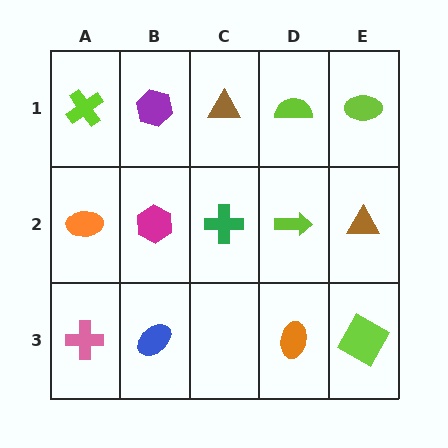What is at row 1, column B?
A purple hexagon.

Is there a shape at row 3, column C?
No, that cell is empty.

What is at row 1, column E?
A lime ellipse.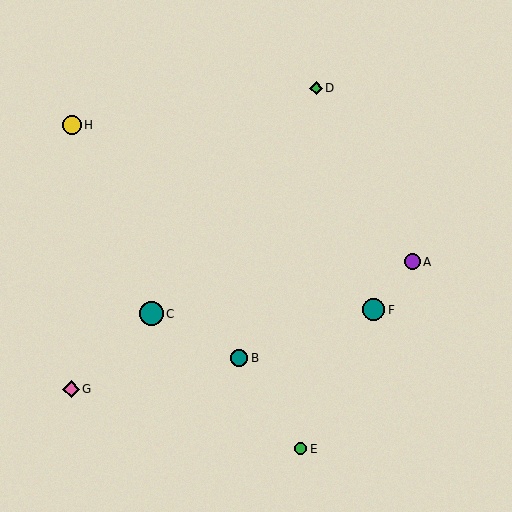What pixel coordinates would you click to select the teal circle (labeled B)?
Click at (239, 358) to select the teal circle B.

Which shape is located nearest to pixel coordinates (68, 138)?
The yellow circle (labeled H) at (72, 125) is nearest to that location.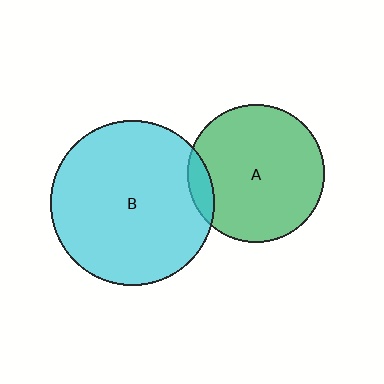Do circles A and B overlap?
Yes.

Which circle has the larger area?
Circle B (cyan).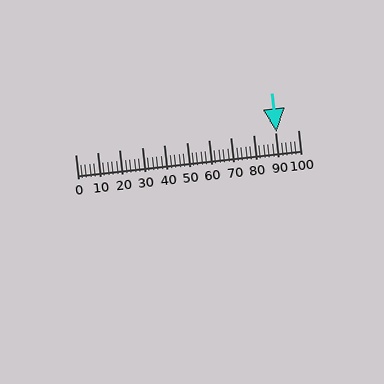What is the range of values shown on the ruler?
The ruler shows values from 0 to 100.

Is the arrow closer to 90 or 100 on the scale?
The arrow is closer to 90.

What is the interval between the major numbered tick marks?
The major tick marks are spaced 10 units apart.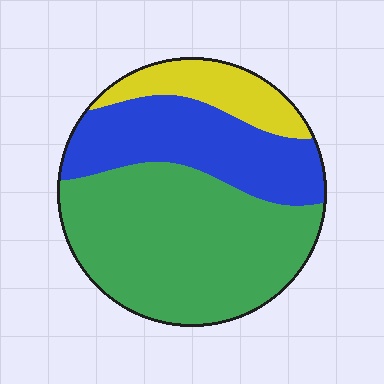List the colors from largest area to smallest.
From largest to smallest: green, blue, yellow.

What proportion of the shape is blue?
Blue takes up about one third (1/3) of the shape.